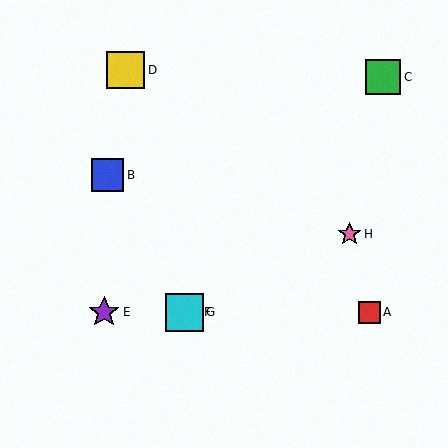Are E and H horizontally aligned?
No, E is at y≈312 and H is at y≈234.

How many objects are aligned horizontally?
4 objects (A, E, F, G) are aligned horizontally.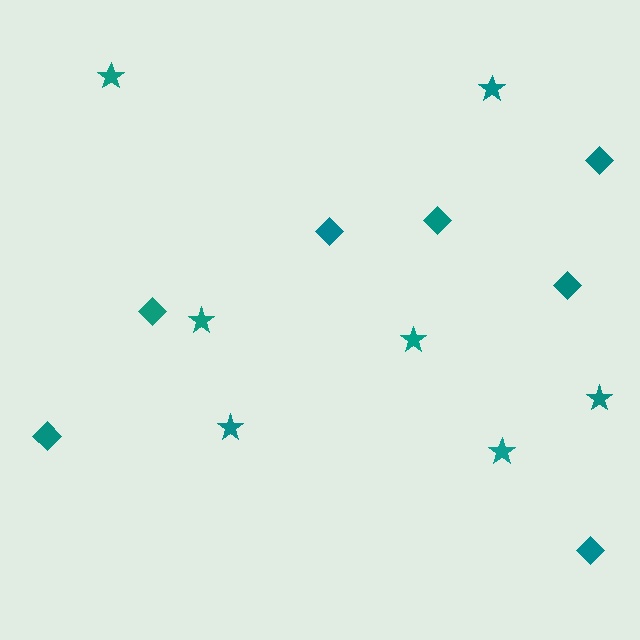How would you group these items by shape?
There are 2 groups: one group of stars (7) and one group of diamonds (7).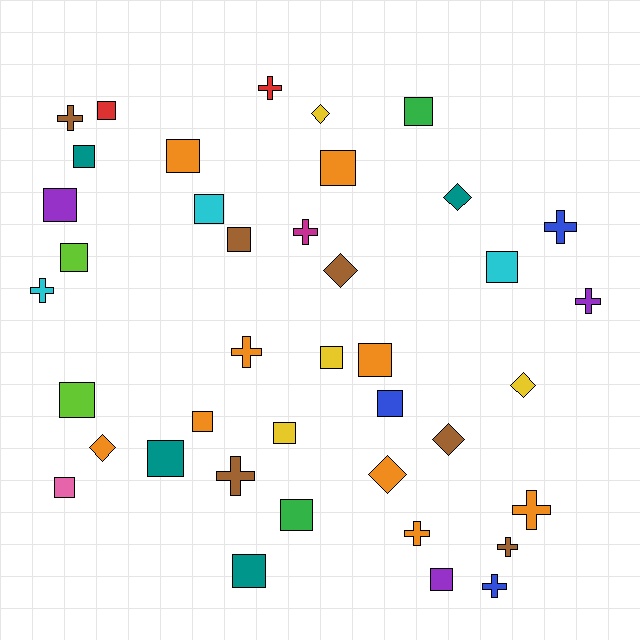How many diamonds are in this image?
There are 7 diamonds.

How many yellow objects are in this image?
There are 4 yellow objects.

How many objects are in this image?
There are 40 objects.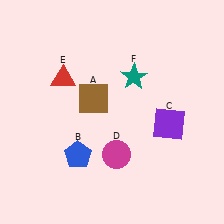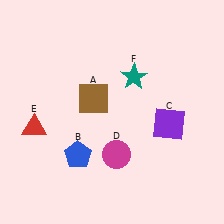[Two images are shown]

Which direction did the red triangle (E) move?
The red triangle (E) moved down.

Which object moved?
The red triangle (E) moved down.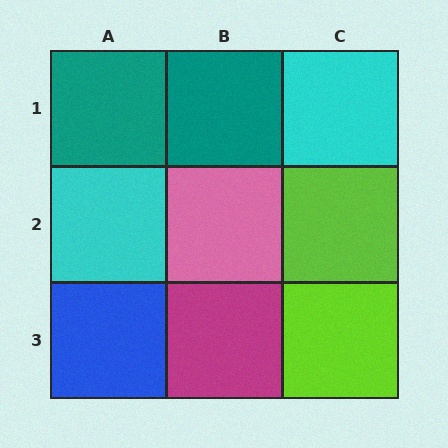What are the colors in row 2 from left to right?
Cyan, pink, lime.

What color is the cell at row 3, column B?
Magenta.